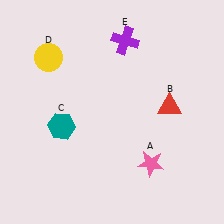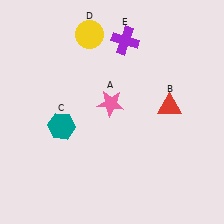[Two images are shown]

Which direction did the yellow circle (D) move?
The yellow circle (D) moved right.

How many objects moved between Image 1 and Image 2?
2 objects moved between the two images.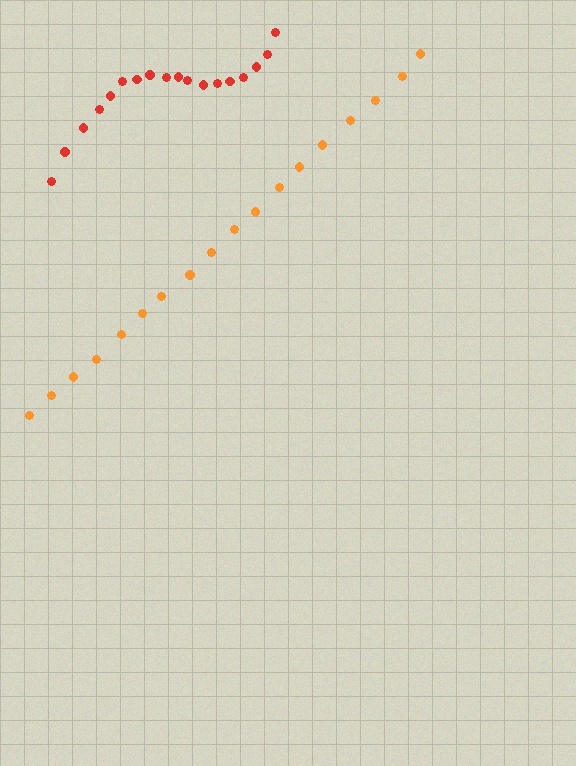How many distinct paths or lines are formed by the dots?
There are 2 distinct paths.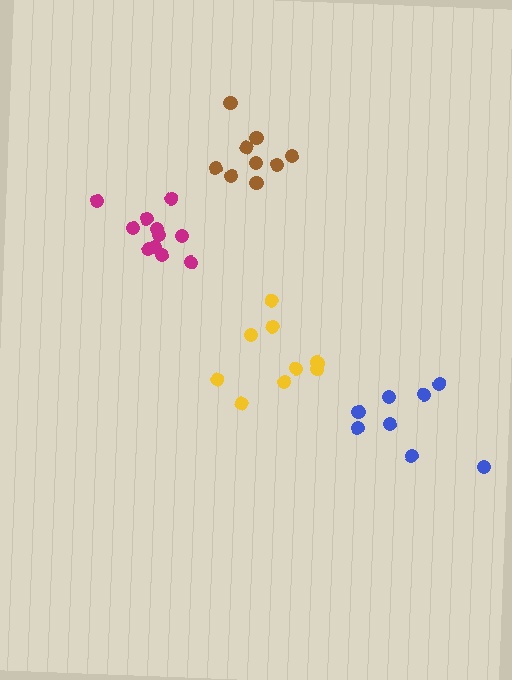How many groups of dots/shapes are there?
There are 4 groups.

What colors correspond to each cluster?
The clusters are colored: brown, yellow, blue, magenta.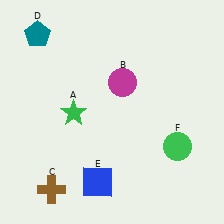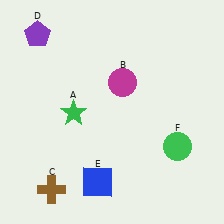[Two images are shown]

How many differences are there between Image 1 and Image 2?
There is 1 difference between the two images.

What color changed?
The pentagon (D) changed from teal in Image 1 to purple in Image 2.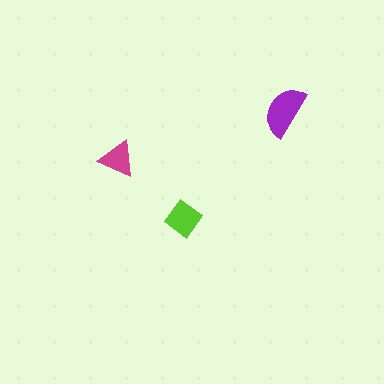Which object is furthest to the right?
The purple semicircle is rightmost.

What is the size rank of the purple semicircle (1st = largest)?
1st.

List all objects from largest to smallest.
The purple semicircle, the lime diamond, the magenta triangle.